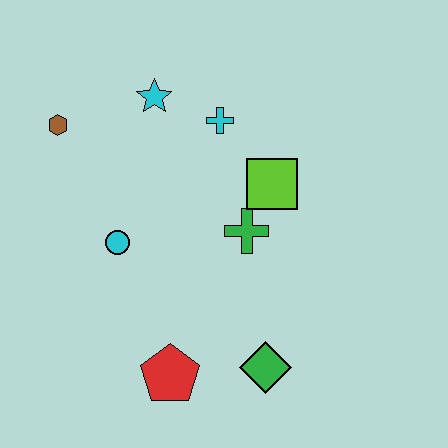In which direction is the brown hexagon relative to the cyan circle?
The brown hexagon is above the cyan circle.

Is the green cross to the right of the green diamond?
No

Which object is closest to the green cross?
The lime square is closest to the green cross.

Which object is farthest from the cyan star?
The green diamond is farthest from the cyan star.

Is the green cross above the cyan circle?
Yes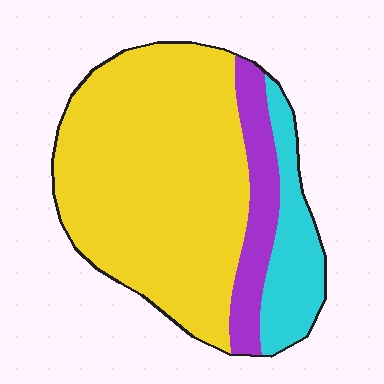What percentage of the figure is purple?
Purple covers roughly 15% of the figure.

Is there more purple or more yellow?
Yellow.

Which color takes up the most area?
Yellow, at roughly 70%.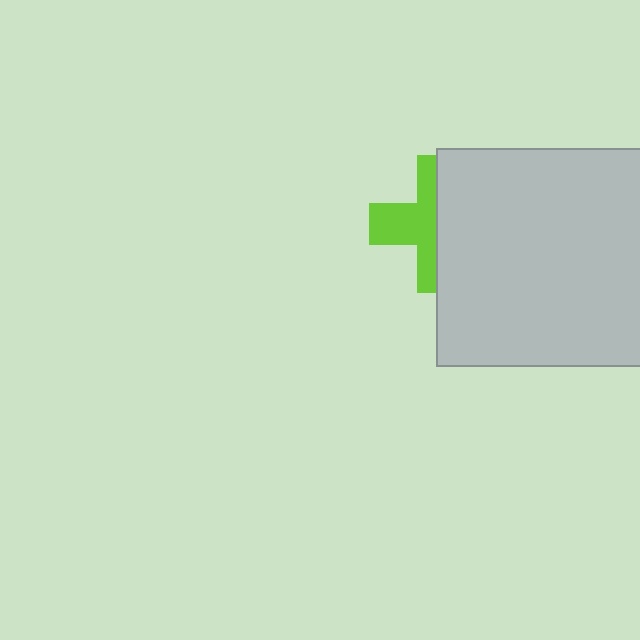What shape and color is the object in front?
The object in front is a light gray square.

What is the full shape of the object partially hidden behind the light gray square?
The partially hidden object is a lime cross.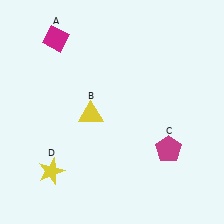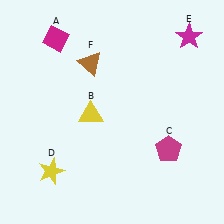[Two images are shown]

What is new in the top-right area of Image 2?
A magenta star (E) was added in the top-right area of Image 2.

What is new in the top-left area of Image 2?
A brown triangle (F) was added in the top-left area of Image 2.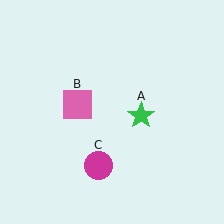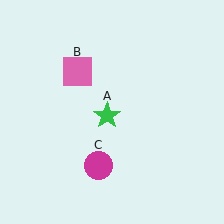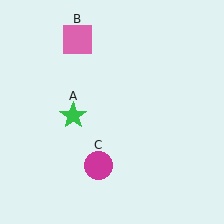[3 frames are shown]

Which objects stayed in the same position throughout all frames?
Magenta circle (object C) remained stationary.